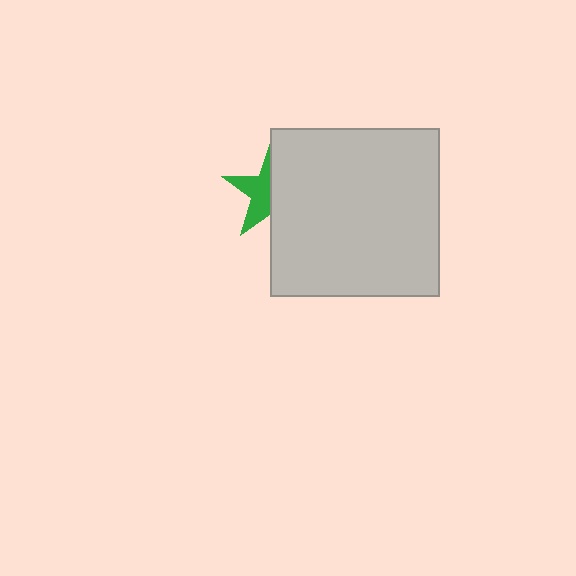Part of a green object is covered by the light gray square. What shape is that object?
It is a star.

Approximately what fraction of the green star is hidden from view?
Roughly 54% of the green star is hidden behind the light gray square.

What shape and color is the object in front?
The object in front is a light gray square.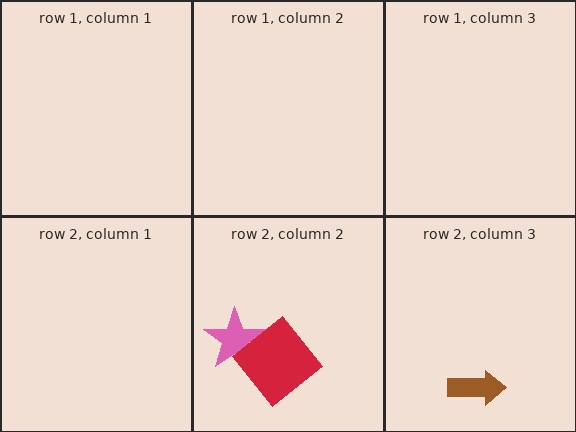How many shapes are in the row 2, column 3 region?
1.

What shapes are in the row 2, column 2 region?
The pink star, the red diamond.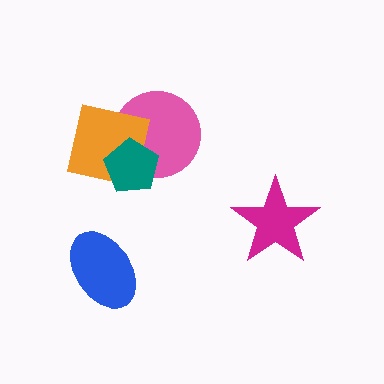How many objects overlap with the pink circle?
2 objects overlap with the pink circle.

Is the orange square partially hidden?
Yes, it is partially covered by another shape.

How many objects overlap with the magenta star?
0 objects overlap with the magenta star.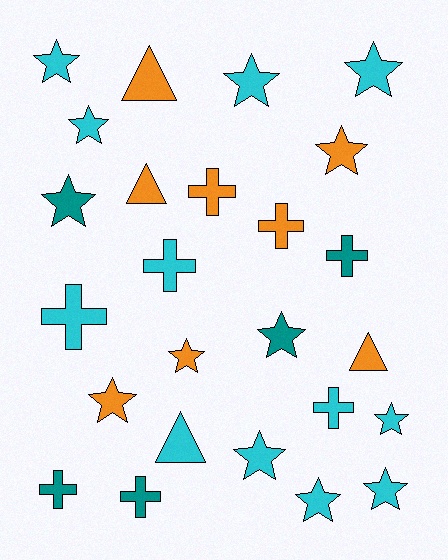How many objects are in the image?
There are 25 objects.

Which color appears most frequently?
Cyan, with 12 objects.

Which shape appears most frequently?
Star, with 13 objects.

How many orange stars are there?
There are 3 orange stars.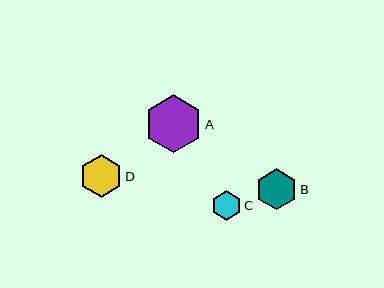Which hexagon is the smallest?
Hexagon C is the smallest with a size of approximately 29 pixels.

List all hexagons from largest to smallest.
From largest to smallest: A, D, B, C.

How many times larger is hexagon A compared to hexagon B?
Hexagon A is approximately 1.4 times the size of hexagon B.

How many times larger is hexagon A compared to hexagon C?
Hexagon A is approximately 2.0 times the size of hexagon C.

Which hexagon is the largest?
Hexagon A is the largest with a size of approximately 57 pixels.